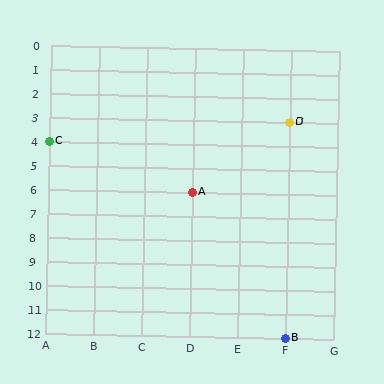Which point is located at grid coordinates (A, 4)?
Point C is at (A, 4).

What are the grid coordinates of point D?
Point D is at grid coordinates (F, 3).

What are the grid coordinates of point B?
Point B is at grid coordinates (F, 12).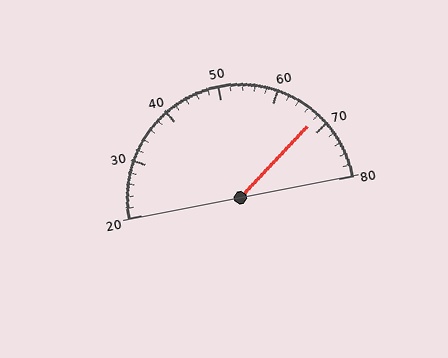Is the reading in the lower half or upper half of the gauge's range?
The reading is in the upper half of the range (20 to 80).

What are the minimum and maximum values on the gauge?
The gauge ranges from 20 to 80.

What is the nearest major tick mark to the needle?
The nearest major tick mark is 70.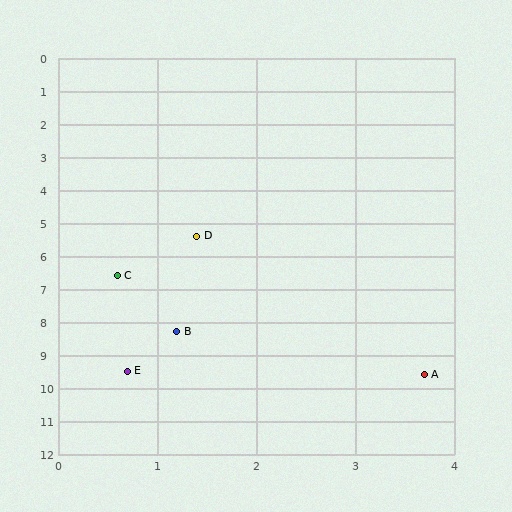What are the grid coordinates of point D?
Point D is at approximately (1.4, 5.4).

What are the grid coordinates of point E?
Point E is at approximately (0.7, 9.5).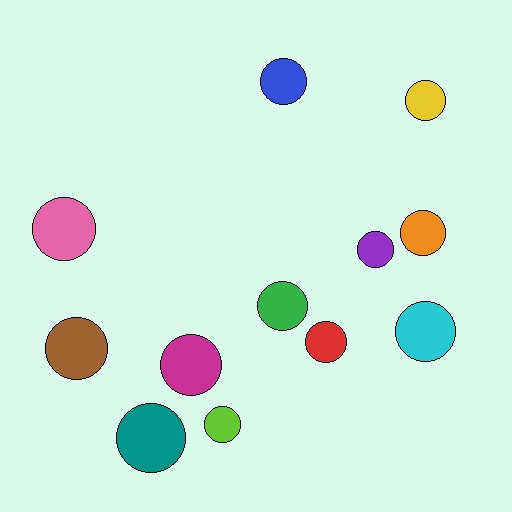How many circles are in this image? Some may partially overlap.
There are 12 circles.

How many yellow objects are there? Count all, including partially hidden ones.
There is 1 yellow object.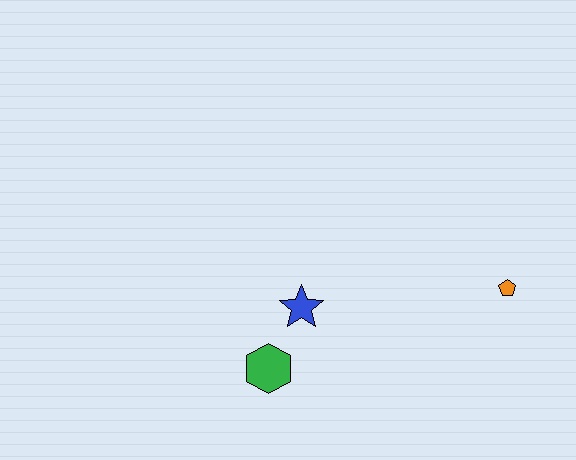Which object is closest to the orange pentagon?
The blue star is closest to the orange pentagon.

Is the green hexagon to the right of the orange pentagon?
No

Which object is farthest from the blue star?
The orange pentagon is farthest from the blue star.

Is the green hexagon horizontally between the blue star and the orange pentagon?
No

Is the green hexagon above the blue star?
No